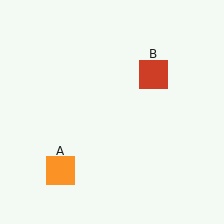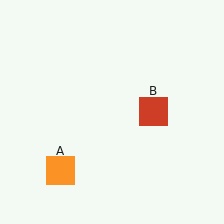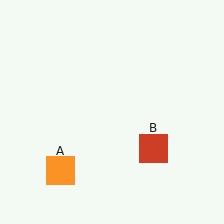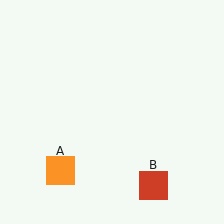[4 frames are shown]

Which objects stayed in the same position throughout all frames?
Orange square (object A) remained stationary.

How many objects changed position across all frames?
1 object changed position: red square (object B).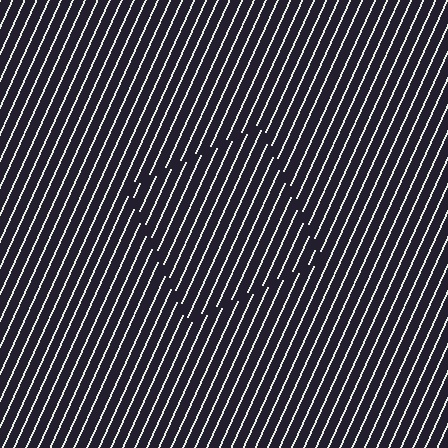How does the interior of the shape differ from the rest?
The interior of the shape contains the same grating, shifted by half a period — the contour is defined by the phase discontinuity where line-ends from the inner and outer gratings abut.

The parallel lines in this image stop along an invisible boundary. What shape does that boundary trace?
An illusory square. The interior of the shape contains the same grating, shifted by half a period — the contour is defined by the phase discontinuity where line-ends from the inner and outer gratings abut.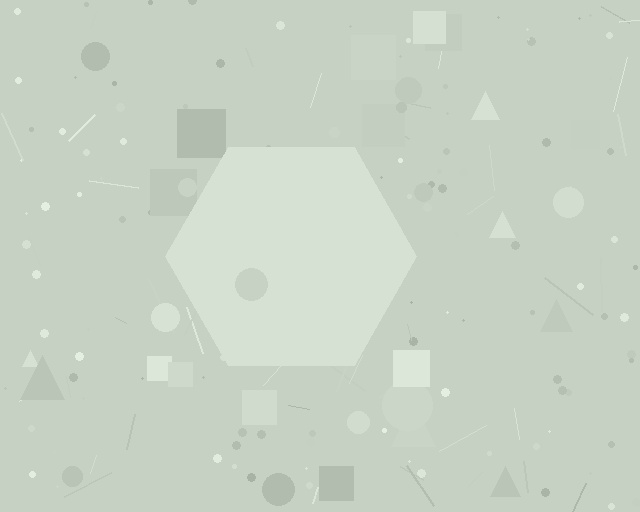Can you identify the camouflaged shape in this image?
The camouflaged shape is a hexagon.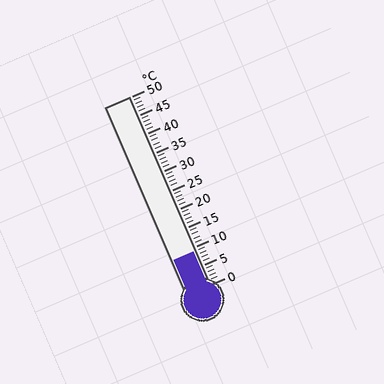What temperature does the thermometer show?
The thermometer shows approximately 9°C.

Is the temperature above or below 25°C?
The temperature is below 25°C.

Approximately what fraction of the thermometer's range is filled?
The thermometer is filled to approximately 20% of its range.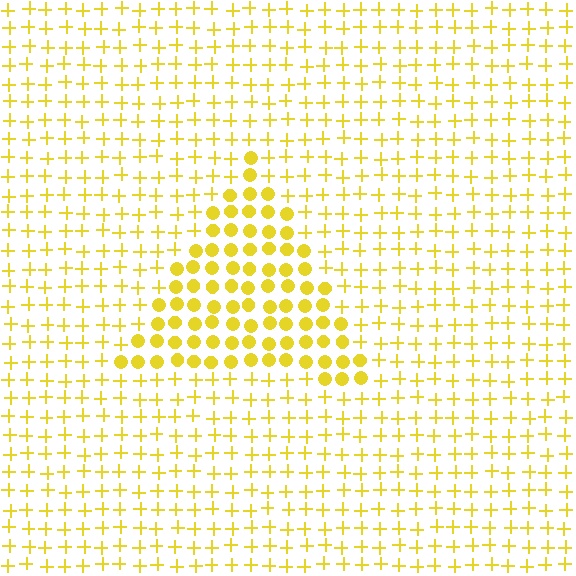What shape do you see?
I see a triangle.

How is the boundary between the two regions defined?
The boundary is defined by a change in element shape: circles inside vs. plus signs outside. All elements share the same color and spacing.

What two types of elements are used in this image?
The image uses circles inside the triangle region and plus signs outside it.